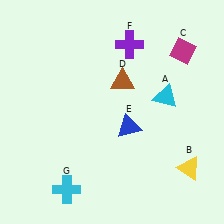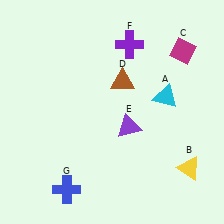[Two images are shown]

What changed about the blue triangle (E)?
In Image 1, E is blue. In Image 2, it changed to purple.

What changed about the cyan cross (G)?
In Image 1, G is cyan. In Image 2, it changed to blue.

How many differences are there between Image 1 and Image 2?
There are 2 differences between the two images.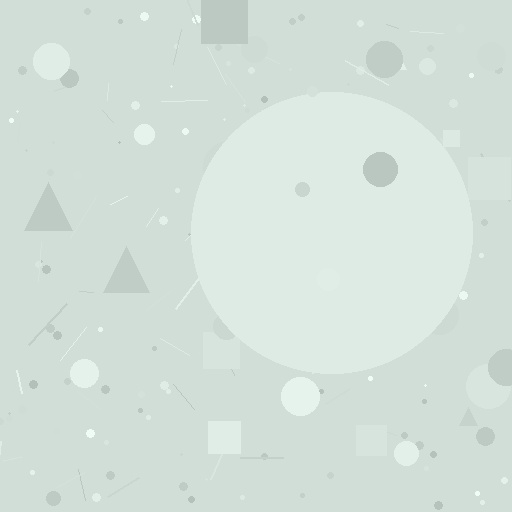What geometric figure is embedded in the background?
A circle is embedded in the background.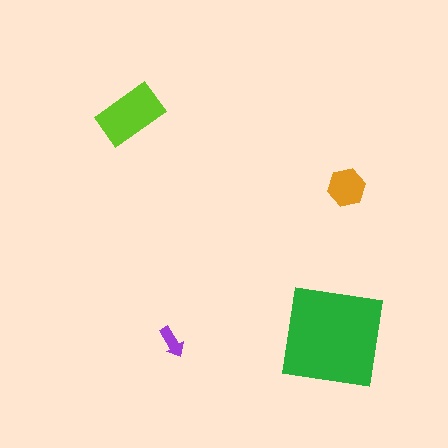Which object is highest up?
The lime rectangle is topmost.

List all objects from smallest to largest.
The purple arrow, the orange hexagon, the lime rectangle, the green square.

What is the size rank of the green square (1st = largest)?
1st.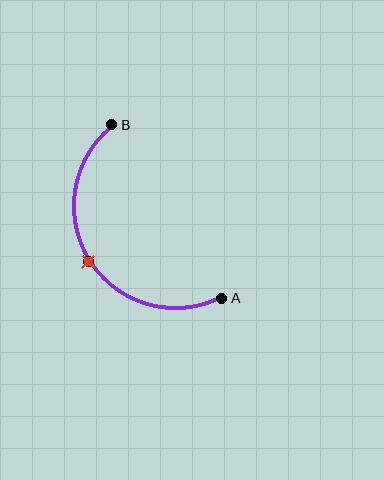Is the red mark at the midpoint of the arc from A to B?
Yes. The red mark lies on the arc at equal arc-length from both A and B — it is the arc midpoint.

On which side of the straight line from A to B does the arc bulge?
The arc bulges to the left of the straight line connecting A and B.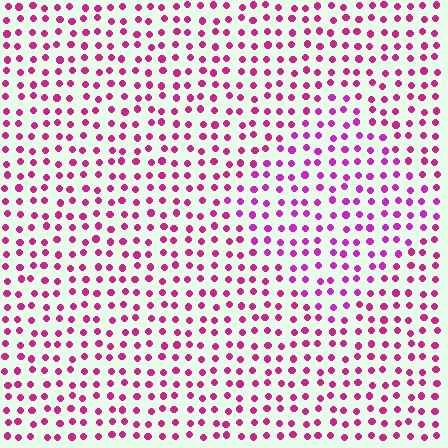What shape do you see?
I see a diamond.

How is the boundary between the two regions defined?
The boundary is defined purely by a slight shift in hue (about 20 degrees). Spacing, size, and orientation are identical on both sides.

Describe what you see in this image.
The image is filled with small magenta elements in a uniform arrangement. A diamond-shaped region is visible where the elements are tinted to a slightly different hue, forming a subtle color boundary.